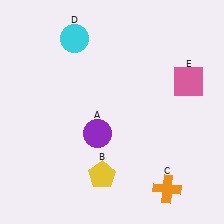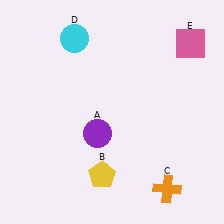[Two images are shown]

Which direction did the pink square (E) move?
The pink square (E) moved up.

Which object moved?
The pink square (E) moved up.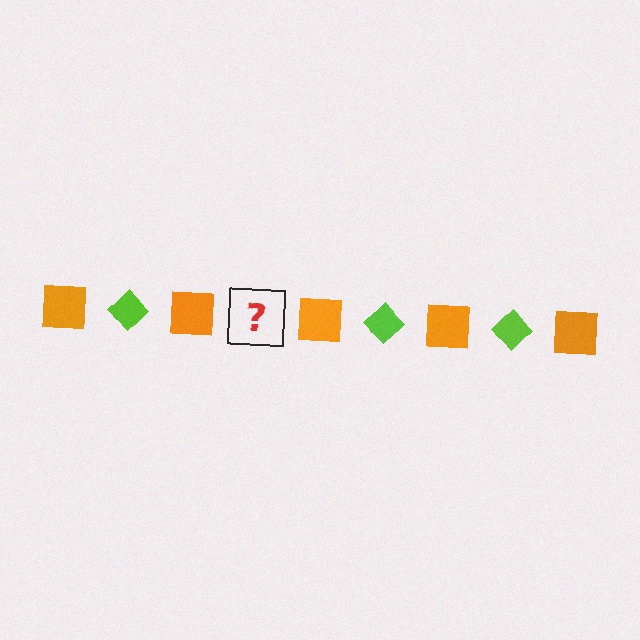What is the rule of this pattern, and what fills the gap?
The rule is that the pattern alternates between orange square and lime diamond. The gap should be filled with a lime diamond.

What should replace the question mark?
The question mark should be replaced with a lime diamond.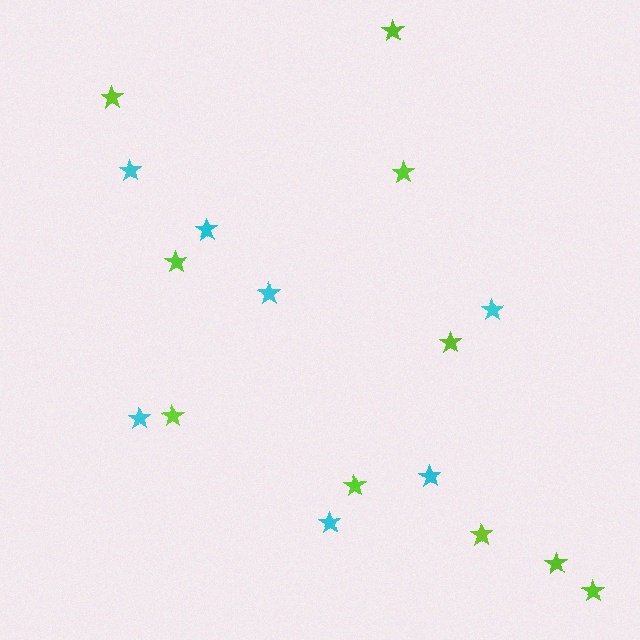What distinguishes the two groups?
There are 2 groups: one group of lime stars (10) and one group of cyan stars (7).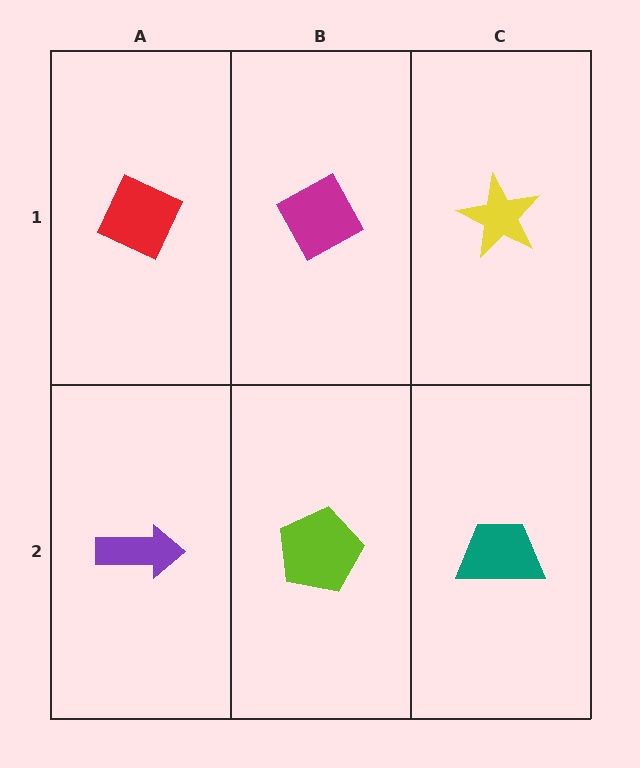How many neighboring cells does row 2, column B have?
3.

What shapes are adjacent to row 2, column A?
A red diamond (row 1, column A), a lime pentagon (row 2, column B).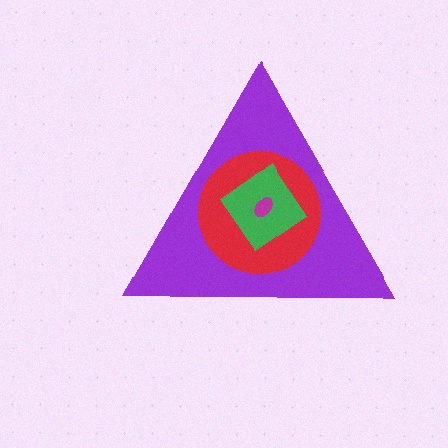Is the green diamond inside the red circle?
Yes.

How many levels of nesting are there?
4.